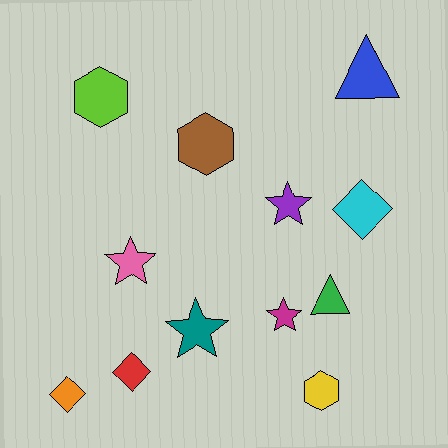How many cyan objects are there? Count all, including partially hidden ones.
There is 1 cyan object.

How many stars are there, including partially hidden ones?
There are 4 stars.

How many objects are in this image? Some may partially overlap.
There are 12 objects.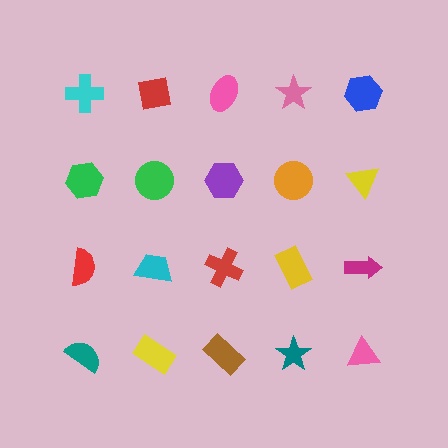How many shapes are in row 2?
5 shapes.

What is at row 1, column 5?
A blue hexagon.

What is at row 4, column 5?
A pink triangle.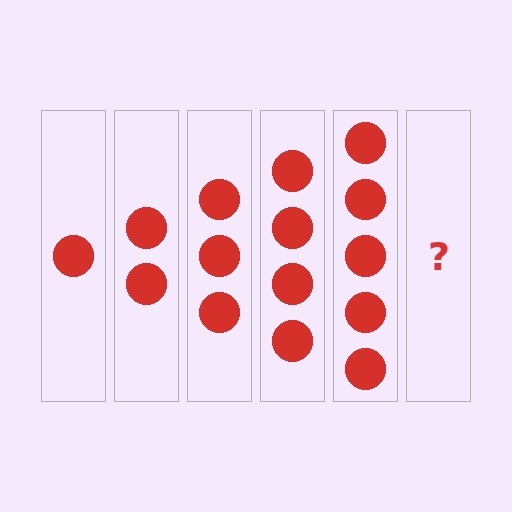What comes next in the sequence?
The next element should be 6 circles.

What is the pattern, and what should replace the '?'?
The pattern is that each step adds one more circle. The '?' should be 6 circles.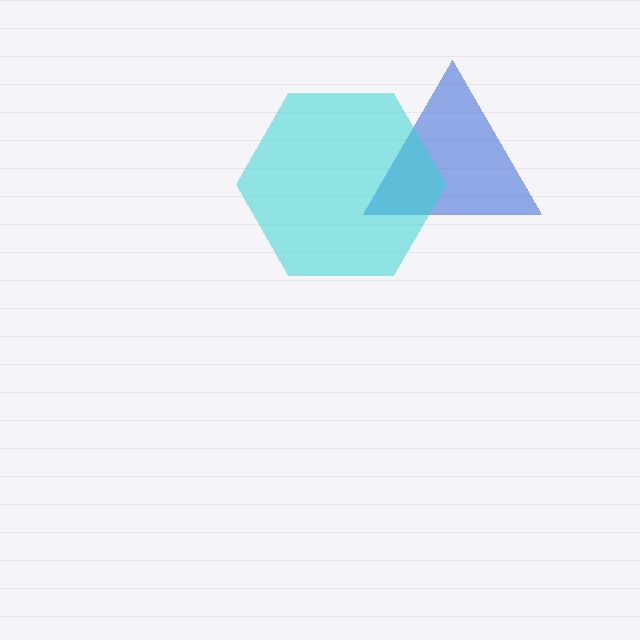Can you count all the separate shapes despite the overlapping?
Yes, there are 2 separate shapes.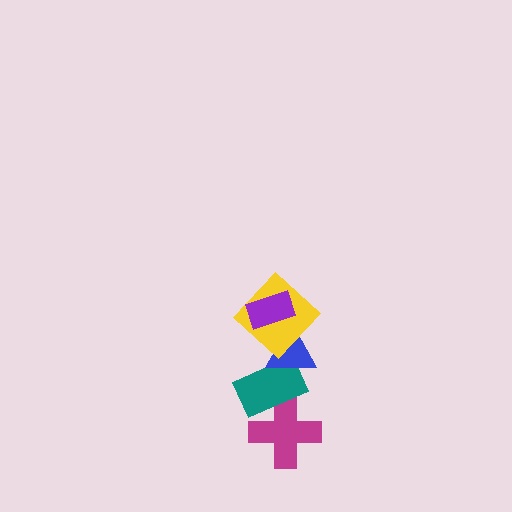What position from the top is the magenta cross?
The magenta cross is 5th from the top.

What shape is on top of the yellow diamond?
The purple rectangle is on top of the yellow diamond.